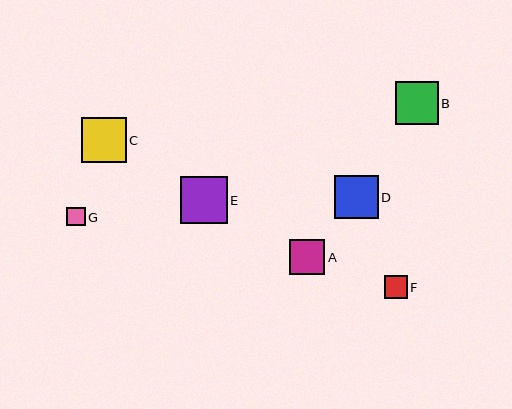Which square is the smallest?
Square G is the smallest with a size of approximately 18 pixels.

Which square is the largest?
Square E is the largest with a size of approximately 47 pixels.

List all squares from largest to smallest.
From largest to smallest: E, C, D, B, A, F, G.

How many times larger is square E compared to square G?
Square E is approximately 2.6 times the size of square G.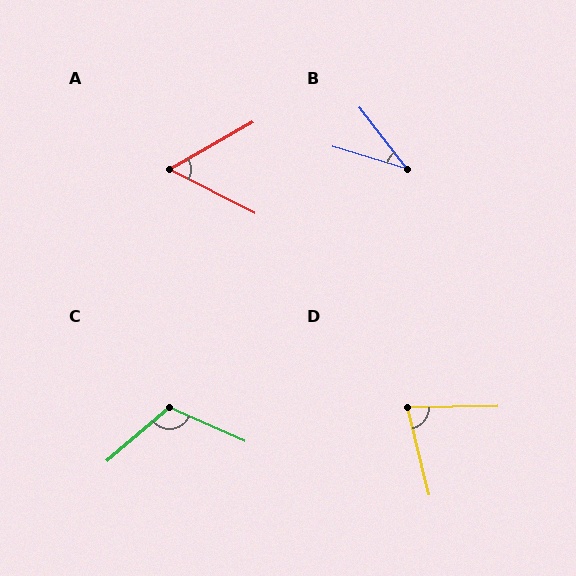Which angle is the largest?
C, at approximately 116 degrees.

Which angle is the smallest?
B, at approximately 36 degrees.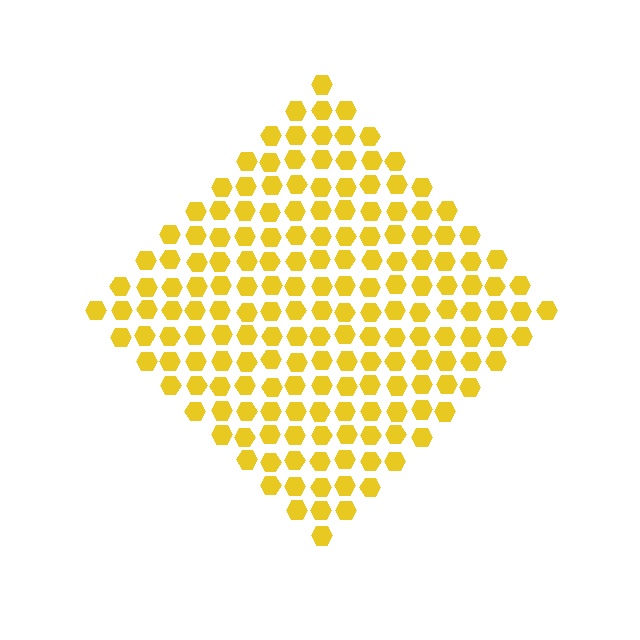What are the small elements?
The small elements are hexagons.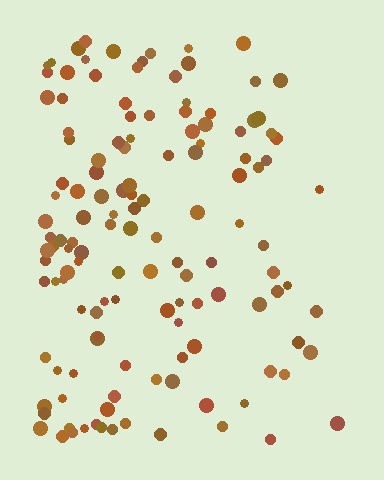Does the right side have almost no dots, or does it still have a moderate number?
Still a moderate number, just noticeably fewer than the left.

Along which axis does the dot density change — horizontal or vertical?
Horizontal.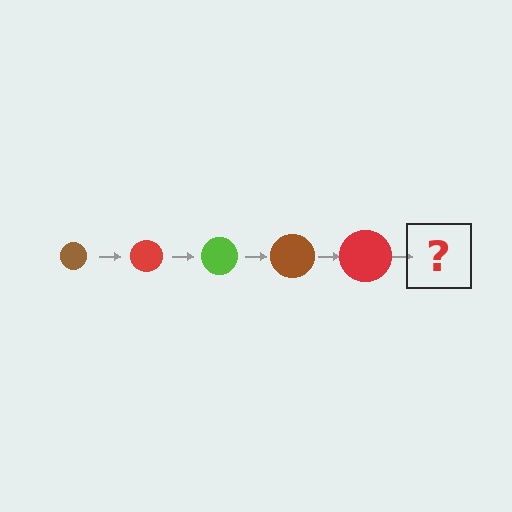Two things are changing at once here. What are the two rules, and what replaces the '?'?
The two rules are that the circle grows larger each step and the color cycles through brown, red, and lime. The '?' should be a lime circle, larger than the previous one.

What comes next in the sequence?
The next element should be a lime circle, larger than the previous one.